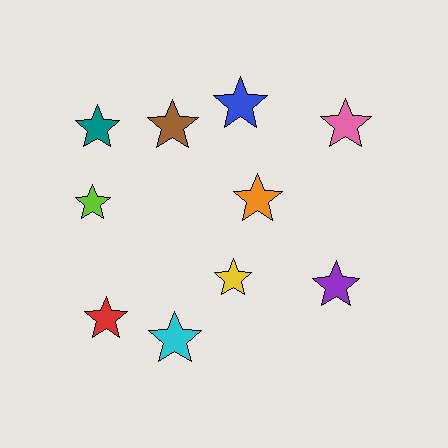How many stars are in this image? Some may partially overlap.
There are 10 stars.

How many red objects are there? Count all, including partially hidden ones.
There is 1 red object.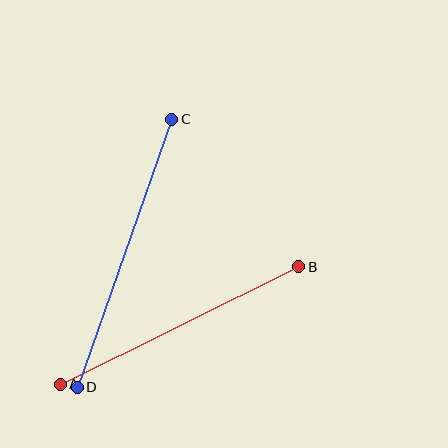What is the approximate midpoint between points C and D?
The midpoint is at approximately (125, 253) pixels.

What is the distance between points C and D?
The distance is approximately 284 pixels.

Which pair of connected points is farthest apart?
Points C and D are farthest apart.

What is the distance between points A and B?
The distance is approximately 266 pixels.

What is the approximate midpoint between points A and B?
The midpoint is at approximately (179, 325) pixels.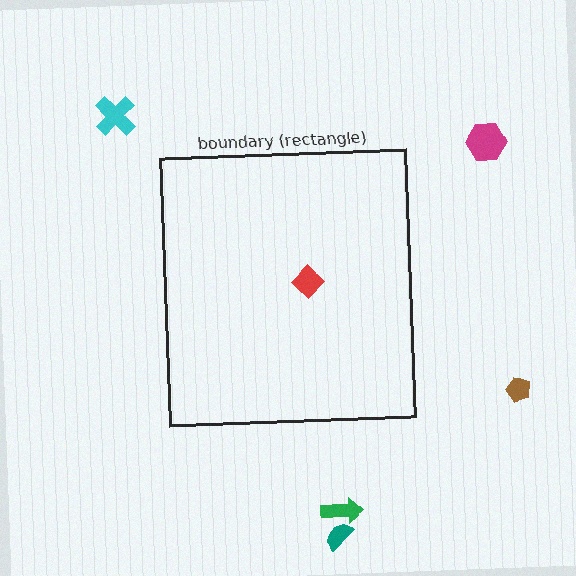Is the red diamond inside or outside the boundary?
Inside.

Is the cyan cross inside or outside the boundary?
Outside.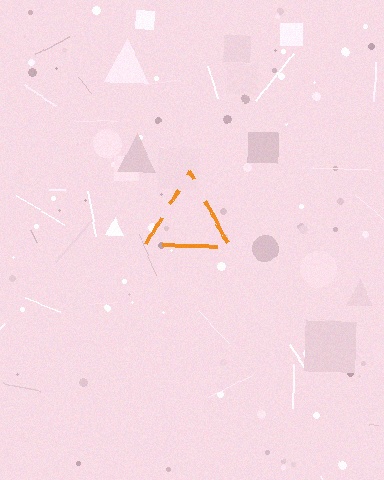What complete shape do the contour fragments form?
The contour fragments form a triangle.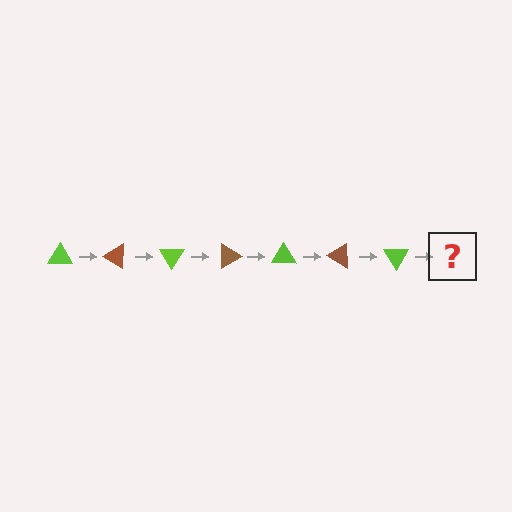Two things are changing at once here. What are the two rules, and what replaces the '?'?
The two rules are that it rotates 30 degrees each step and the color cycles through lime and brown. The '?' should be a brown triangle, rotated 210 degrees from the start.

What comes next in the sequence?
The next element should be a brown triangle, rotated 210 degrees from the start.